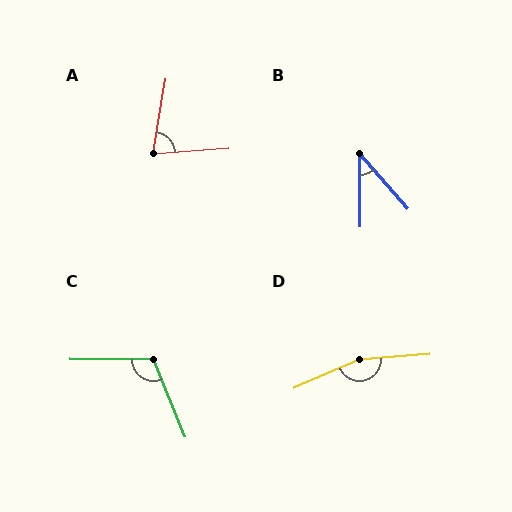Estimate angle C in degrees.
Approximately 113 degrees.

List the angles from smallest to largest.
B (40°), A (76°), C (113°), D (161°).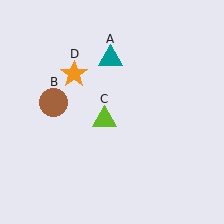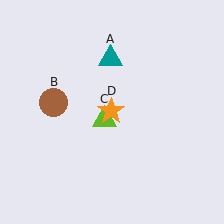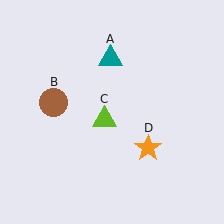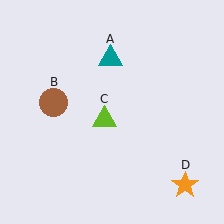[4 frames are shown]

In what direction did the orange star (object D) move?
The orange star (object D) moved down and to the right.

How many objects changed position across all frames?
1 object changed position: orange star (object D).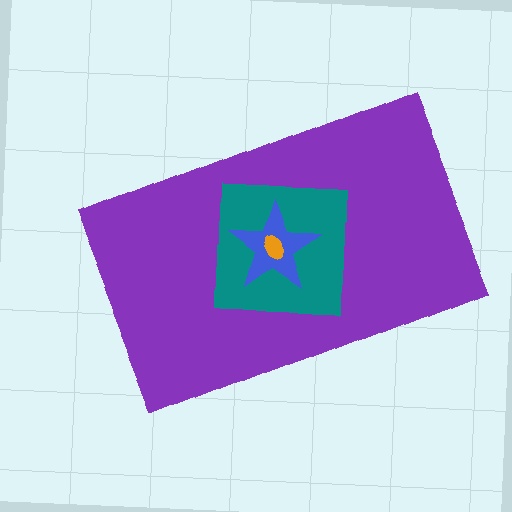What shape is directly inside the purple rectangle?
The teal square.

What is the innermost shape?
The orange ellipse.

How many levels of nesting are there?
4.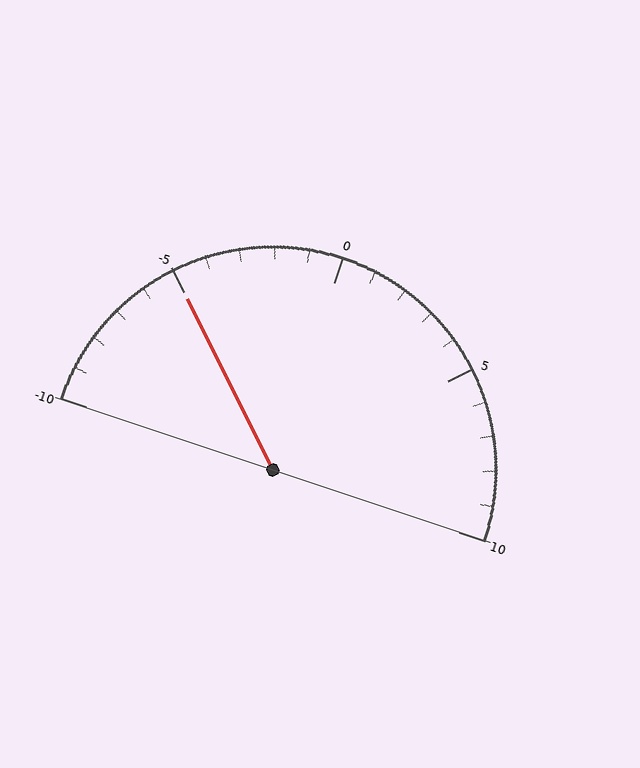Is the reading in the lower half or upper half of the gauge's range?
The reading is in the lower half of the range (-10 to 10).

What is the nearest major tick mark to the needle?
The nearest major tick mark is -5.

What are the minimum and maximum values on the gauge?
The gauge ranges from -10 to 10.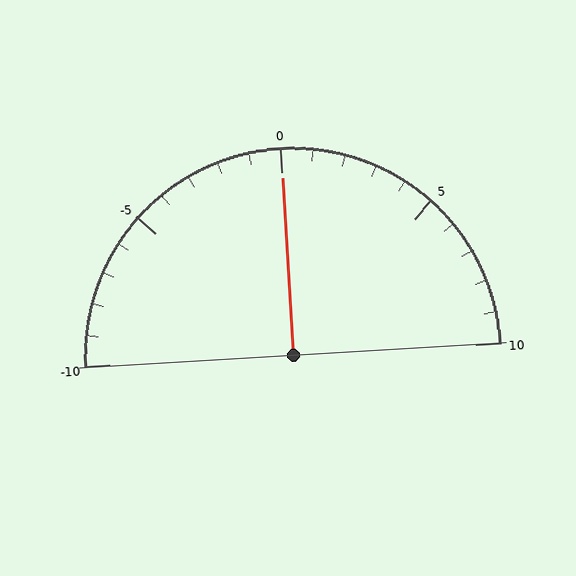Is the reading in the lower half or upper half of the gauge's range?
The reading is in the upper half of the range (-10 to 10).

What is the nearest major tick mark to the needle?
The nearest major tick mark is 0.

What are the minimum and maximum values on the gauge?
The gauge ranges from -10 to 10.